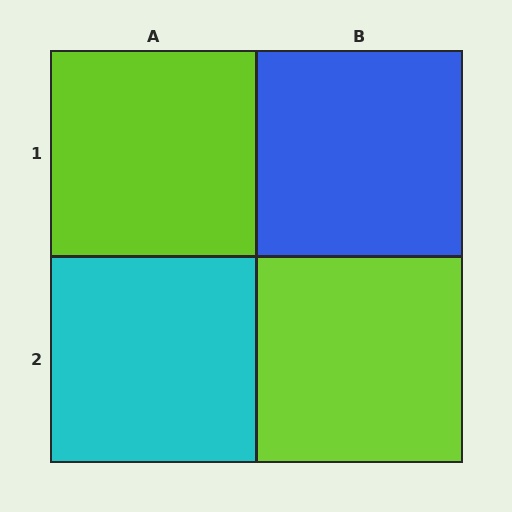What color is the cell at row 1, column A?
Lime.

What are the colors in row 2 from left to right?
Cyan, lime.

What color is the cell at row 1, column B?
Blue.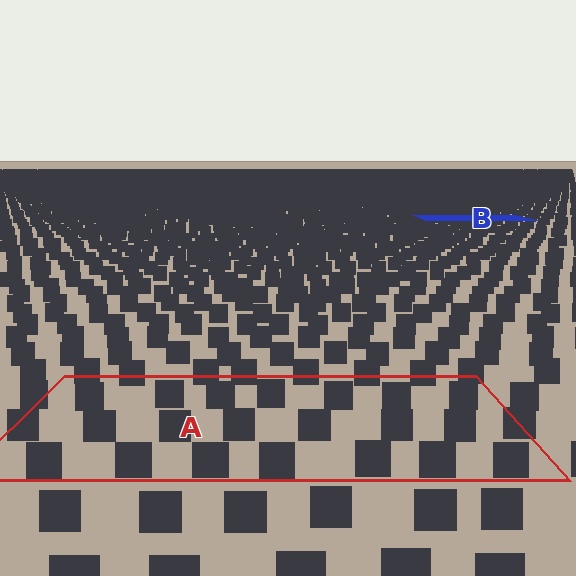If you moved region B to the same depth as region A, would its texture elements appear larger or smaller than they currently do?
They would appear larger. At a closer depth, the same texture elements are projected at a bigger on-screen size.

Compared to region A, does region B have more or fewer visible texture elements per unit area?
Region B has more texture elements per unit area — they are packed more densely because it is farther away.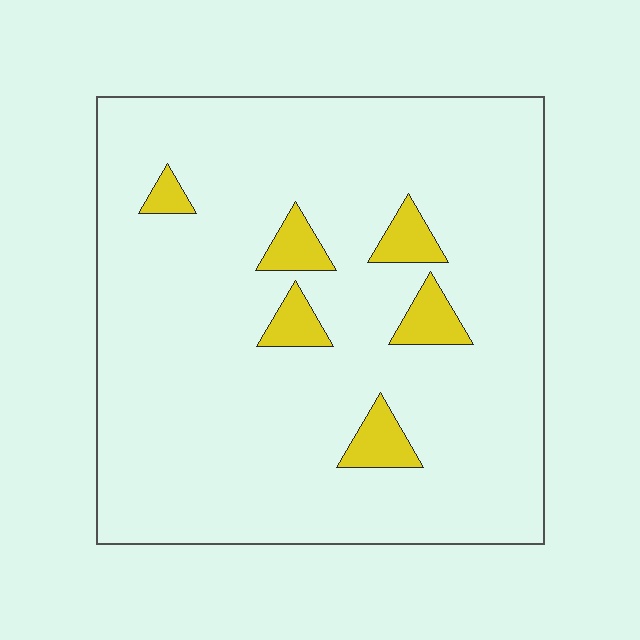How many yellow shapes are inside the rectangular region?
6.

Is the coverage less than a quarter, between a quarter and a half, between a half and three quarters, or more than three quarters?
Less than a quarter.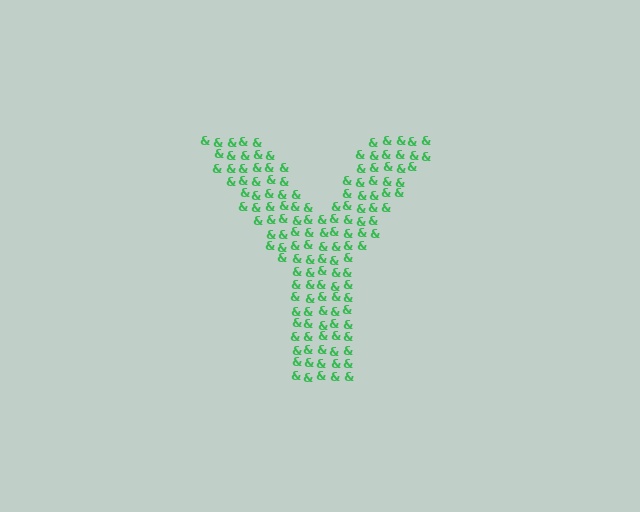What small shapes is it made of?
It is made of small ampersands.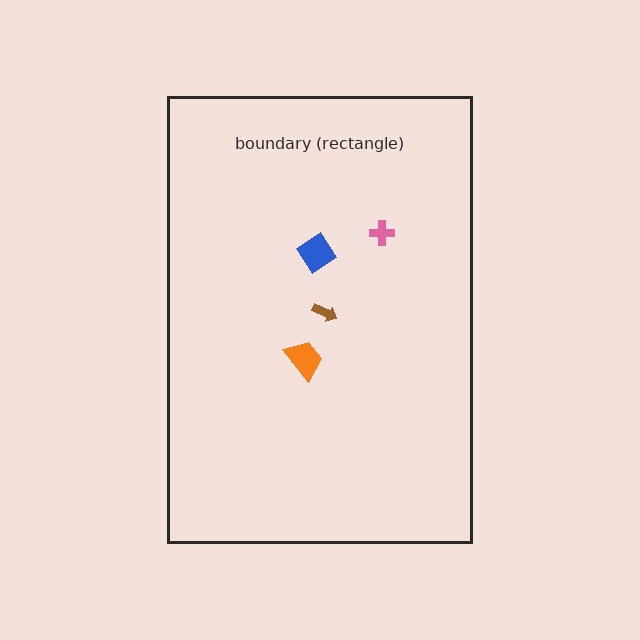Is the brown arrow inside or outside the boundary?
Inside.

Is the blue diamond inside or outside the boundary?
Inside.